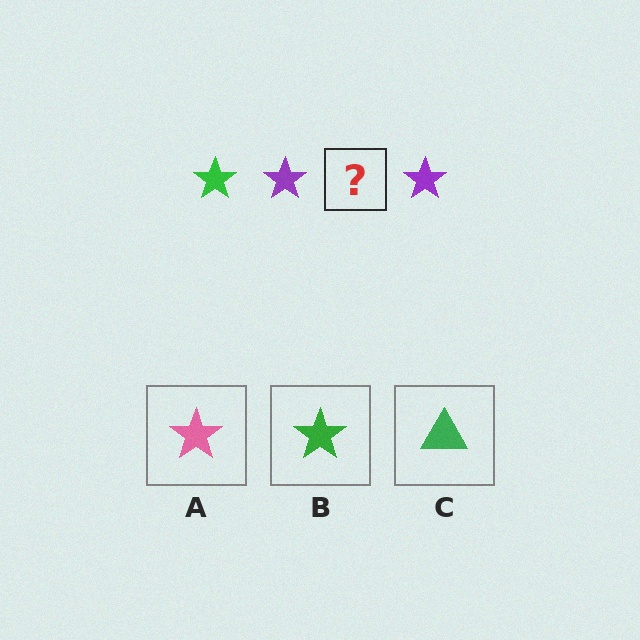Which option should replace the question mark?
Option B.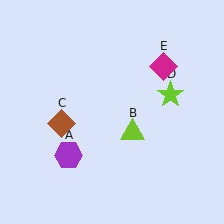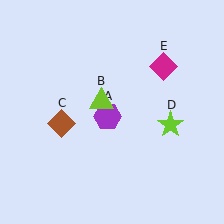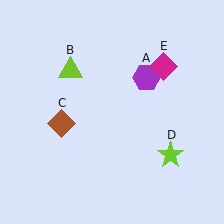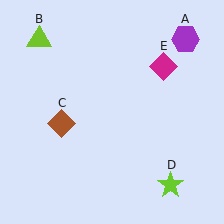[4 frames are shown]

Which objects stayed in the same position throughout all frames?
Brown diamond (object C) and magenta diamond (object E) remained stationary.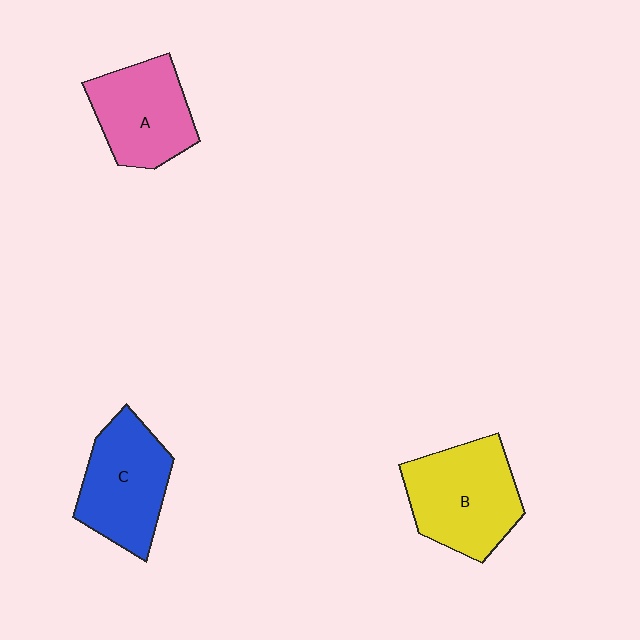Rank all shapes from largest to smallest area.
From largest to smallest: B (yellow), C (blue), A (pink).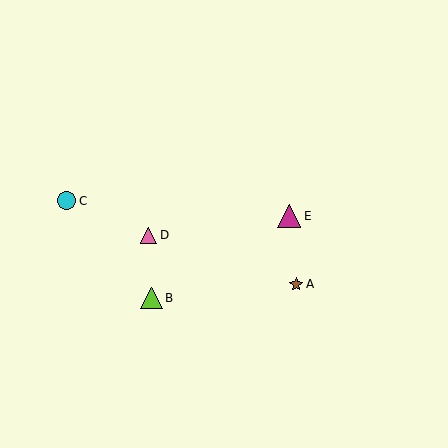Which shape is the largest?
The magenta triangle (labeled E) is the largest.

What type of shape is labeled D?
Shape D is a pink triangle.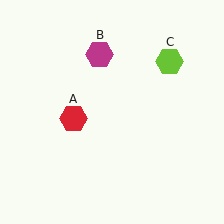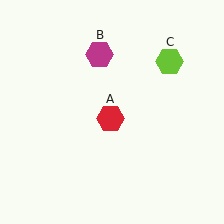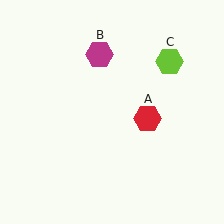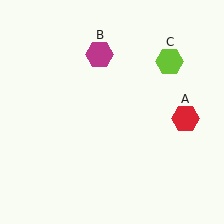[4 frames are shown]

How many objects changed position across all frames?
1 object changed position: red hexagon (object A).